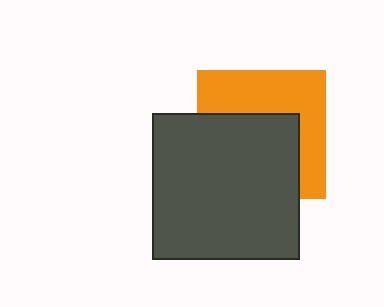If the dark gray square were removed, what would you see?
You would see the complete orange square.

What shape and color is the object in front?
The object in front is a dark gray square.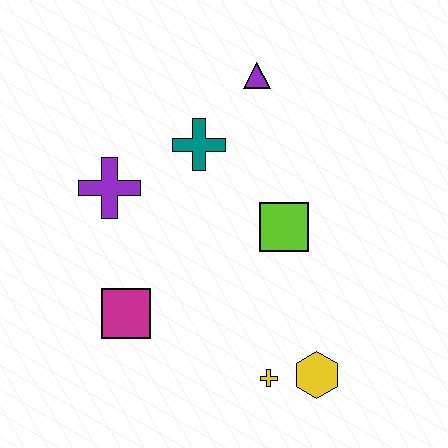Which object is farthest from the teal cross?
The yellow hexagon is farthest from the teal cross.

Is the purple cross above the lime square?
Yes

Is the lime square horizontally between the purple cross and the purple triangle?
No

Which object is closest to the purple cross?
The teal cross is closest to the purple cross.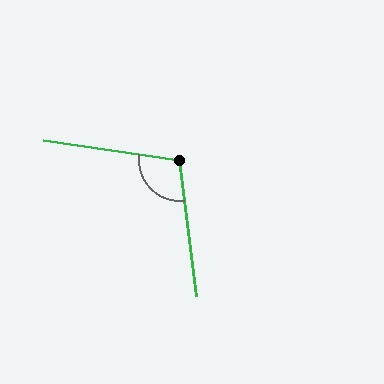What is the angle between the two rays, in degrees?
Approximately 105 degrees.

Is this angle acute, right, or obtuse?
It is obtuse.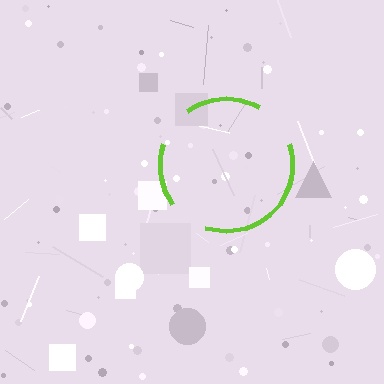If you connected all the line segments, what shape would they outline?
They would outline a circle.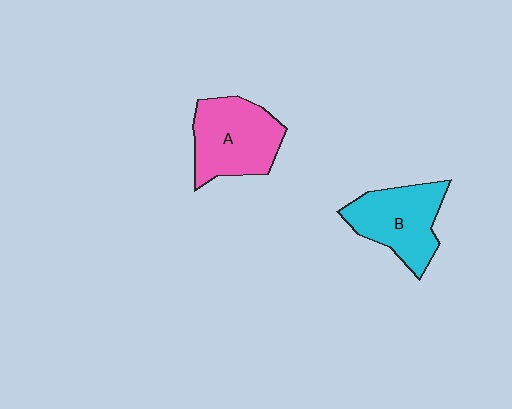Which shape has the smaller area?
Shape B (cyan).